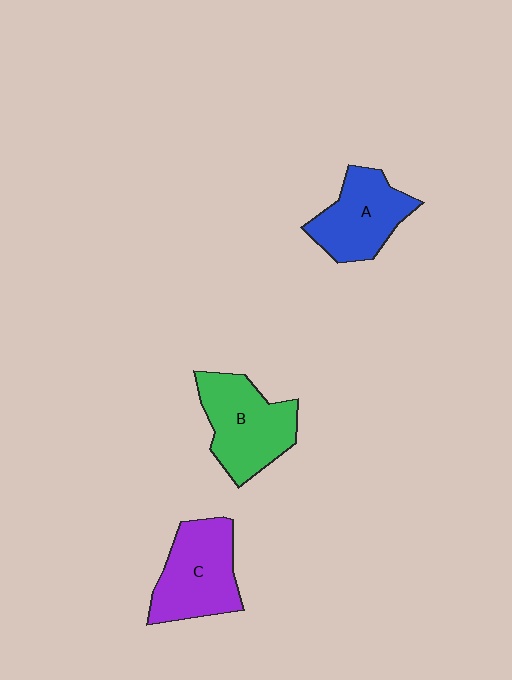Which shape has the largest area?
Shape B (green).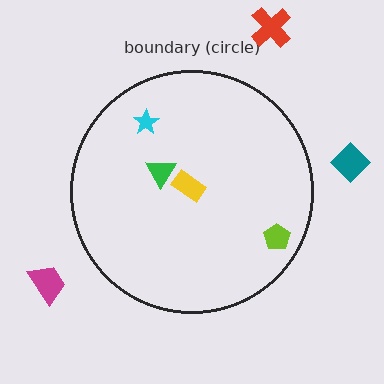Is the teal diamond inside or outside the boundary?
Outside.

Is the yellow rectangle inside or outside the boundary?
Inside.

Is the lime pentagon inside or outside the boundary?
Inside.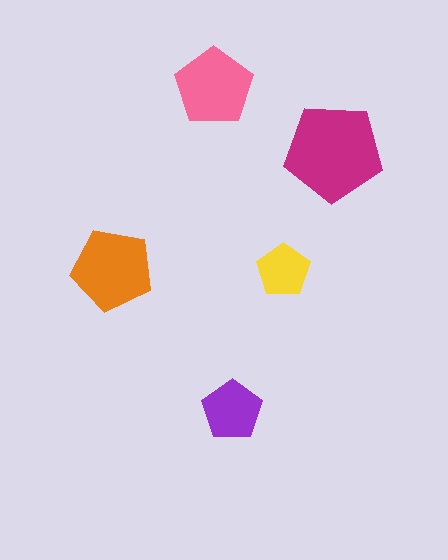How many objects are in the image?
There are 5 objects in the image.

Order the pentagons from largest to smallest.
the magenta one, the orange one, the pink one, the purple one, the yellow one.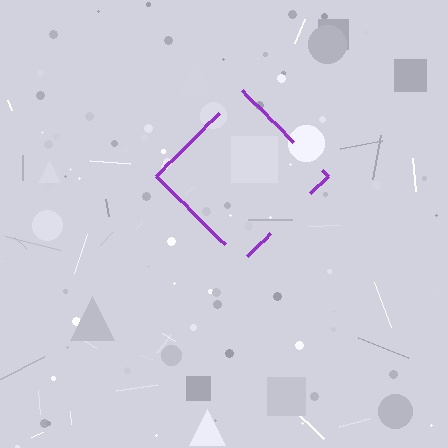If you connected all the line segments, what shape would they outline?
They would outline a diamond.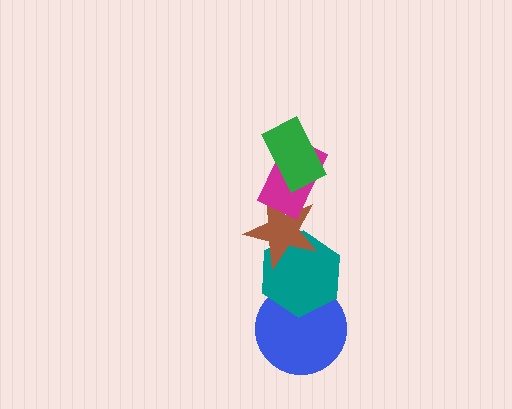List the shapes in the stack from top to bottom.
From top to bottom: the green rectangle, the magenta rectangle, the brown star, the teal hexagon, the blue circle.